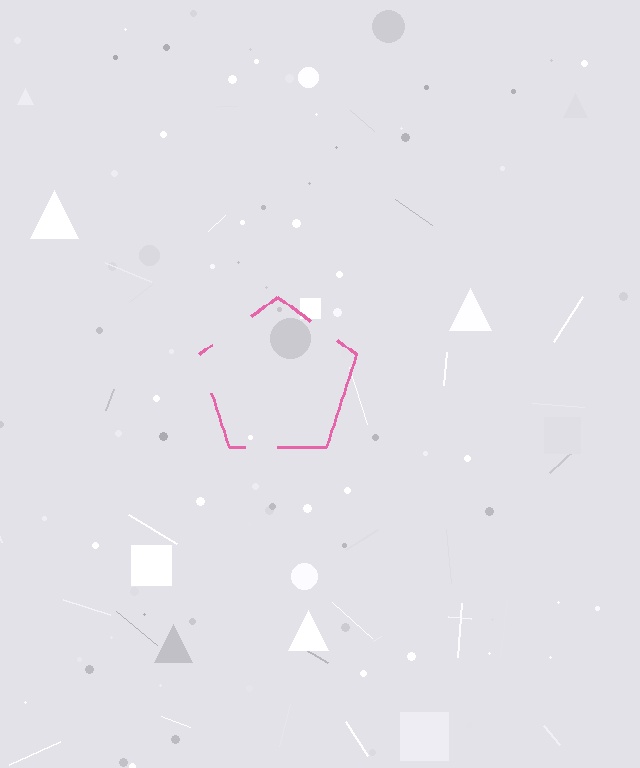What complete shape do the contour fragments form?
The contour fragments form a pentagon.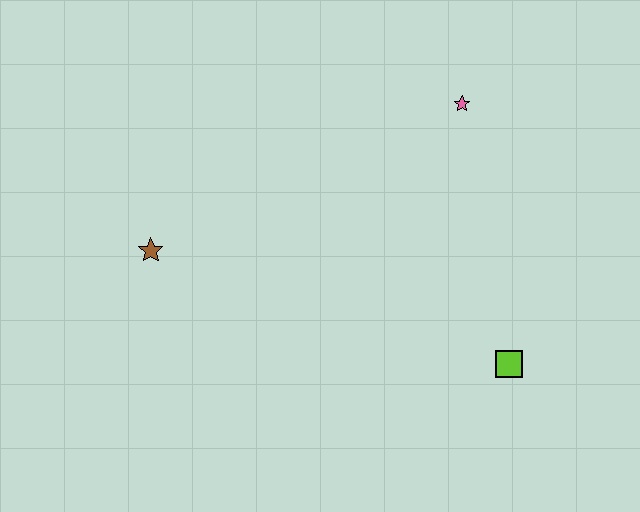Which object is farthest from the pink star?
The brown star is farthest from the pink star.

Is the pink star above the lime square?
Yes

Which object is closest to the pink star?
The lime square is closest to the pink star.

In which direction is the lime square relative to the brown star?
The lime square is to the right of the brown star.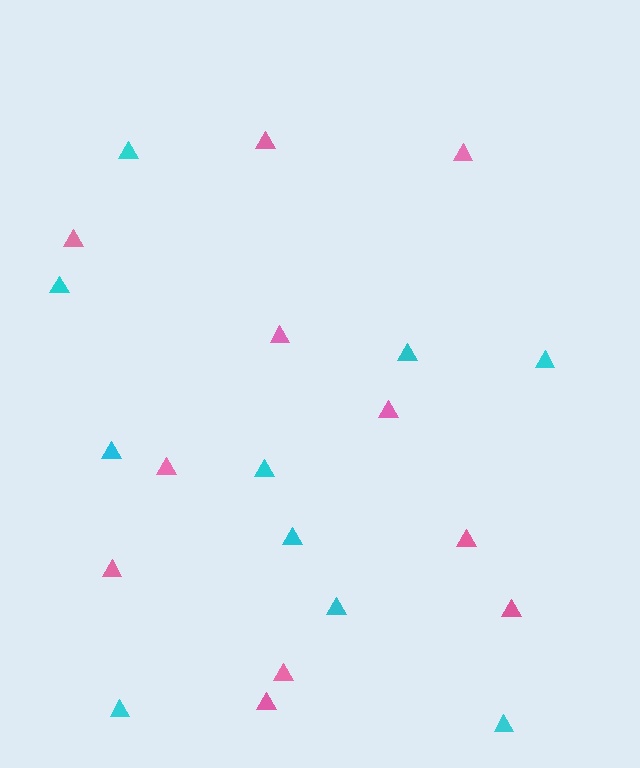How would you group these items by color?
There are 2 groups: one group of pink triangles (11) and one group of cyan triangles (10).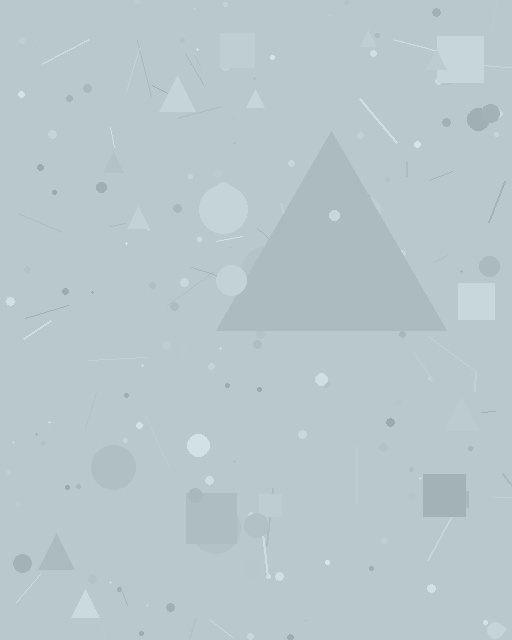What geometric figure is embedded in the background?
A triangle is embedded in the background.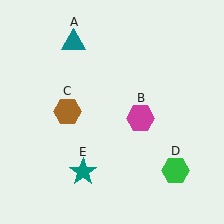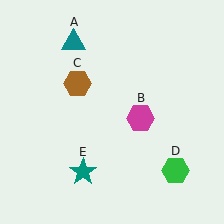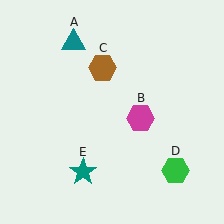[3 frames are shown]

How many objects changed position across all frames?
1 object changed position: brown hexagon (object C).